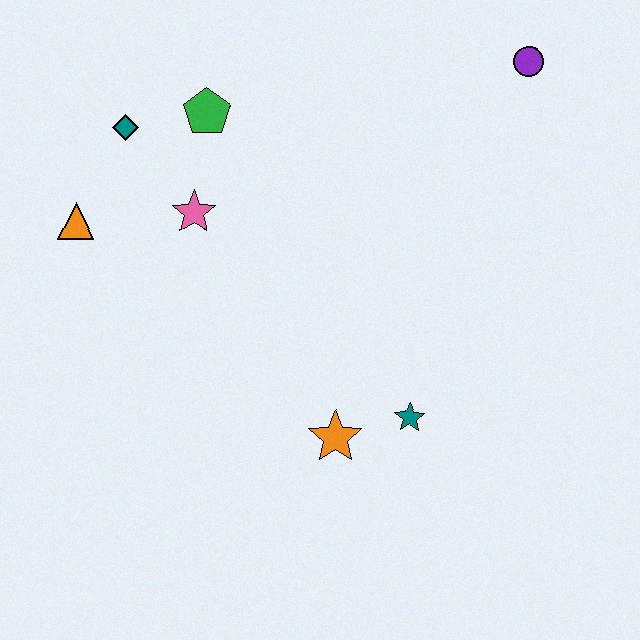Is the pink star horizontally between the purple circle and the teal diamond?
Yes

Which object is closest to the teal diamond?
The green pentagon is closest to the teal diamond.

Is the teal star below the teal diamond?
Yes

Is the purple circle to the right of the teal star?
Yes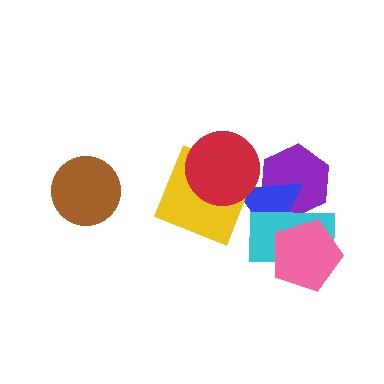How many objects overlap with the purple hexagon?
2 objects overlap with the purple hexagon.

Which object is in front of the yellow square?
The red circle is in front of the yellow square.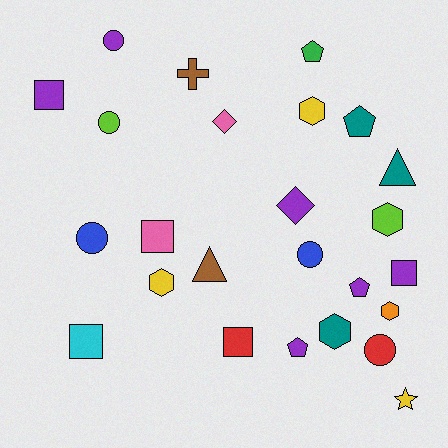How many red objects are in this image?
There are 2 red objects.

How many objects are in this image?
There are 25 objects.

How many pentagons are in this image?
There are 4 pentagons.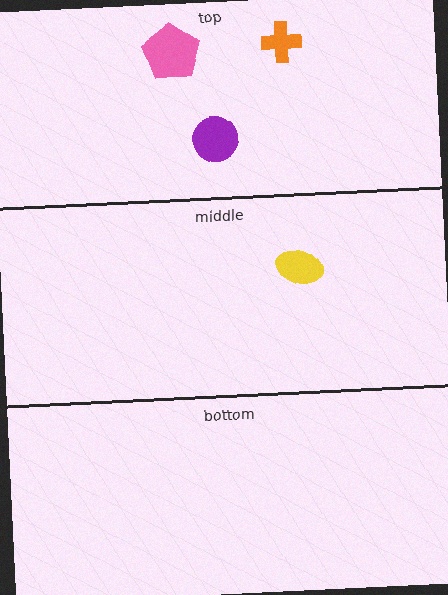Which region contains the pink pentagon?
The top region.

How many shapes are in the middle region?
1.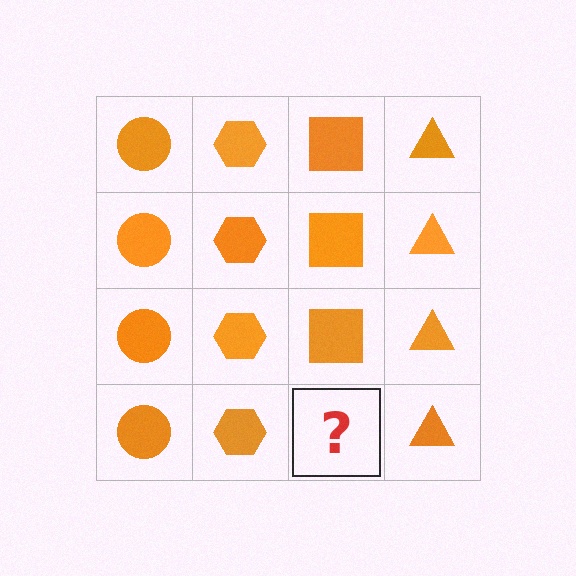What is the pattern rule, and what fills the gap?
The rule is that each column has a consistent shape. The gap should be filled with an orange square.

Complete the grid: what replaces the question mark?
The question mark should be replaced with an orange square.